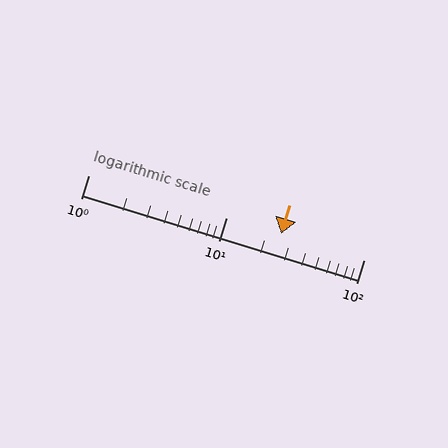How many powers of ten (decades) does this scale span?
The scale spans 2 decades, from 1 to 100.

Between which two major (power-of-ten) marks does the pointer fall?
The pointer is between 10 and 100.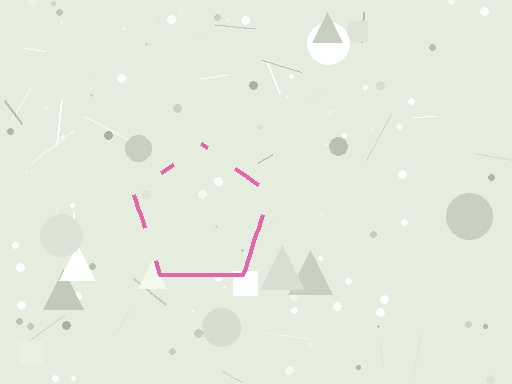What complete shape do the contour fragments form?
The contour fragments form a pentagon.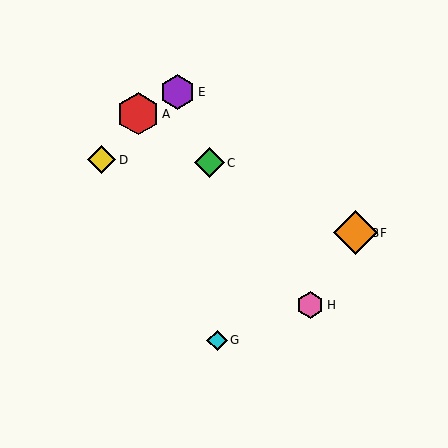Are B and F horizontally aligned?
Yes, both are at y≈233.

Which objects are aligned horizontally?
Objects B, F are aligned horizontally.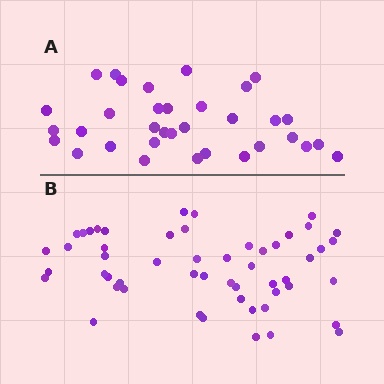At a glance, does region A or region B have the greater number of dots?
Region B (the bottom region) has more dots.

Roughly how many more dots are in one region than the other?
Region B has approximately 20 more dots than region A.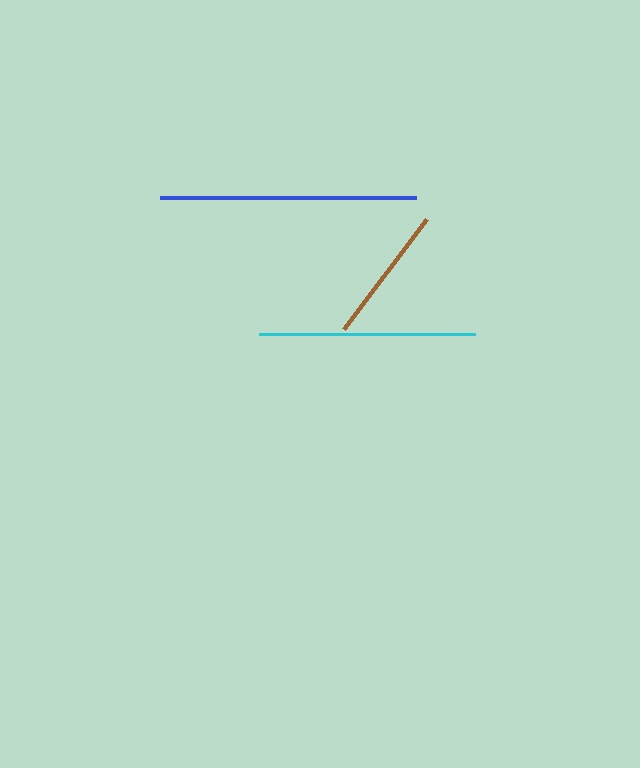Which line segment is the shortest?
The brown line is the shortest at approximately 138 pixels.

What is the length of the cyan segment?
The cyan segment is approximately 216 pixels long.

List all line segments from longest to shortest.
From longest to shortest: blue, cyan, brown.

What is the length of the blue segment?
The blue segment is approximately 256 pixels long.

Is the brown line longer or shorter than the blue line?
The blue line is longer than the brown line.